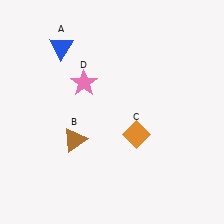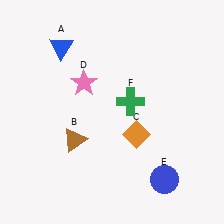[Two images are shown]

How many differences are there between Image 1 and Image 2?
There are 2 differences between the two images.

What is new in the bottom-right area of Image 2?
A blue circle (E) was added in the bottom-right area of Image 2.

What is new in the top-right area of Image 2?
A green cross (F) was added in the top-right area of Image 2.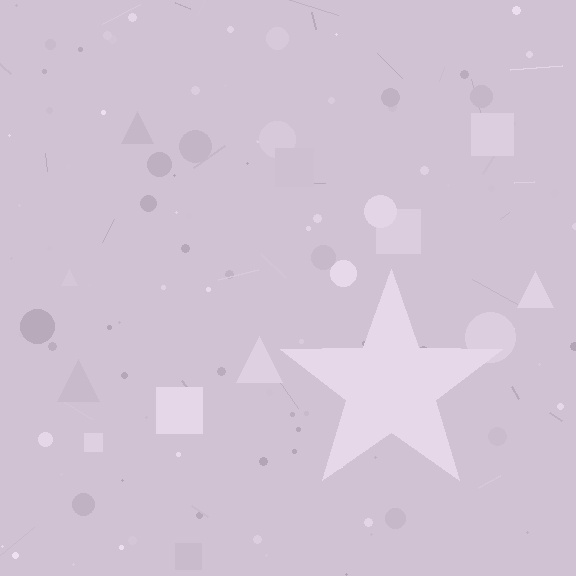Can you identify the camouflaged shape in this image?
The camouflaged shape is a star.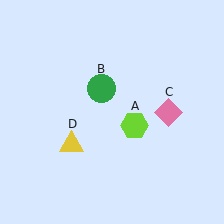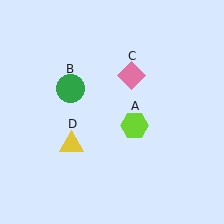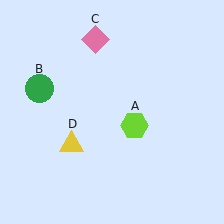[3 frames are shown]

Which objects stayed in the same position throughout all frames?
Lime hexagon (object A) and yellow triangle (object D) remained stationary.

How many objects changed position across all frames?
2 objects changed position: green circle (object B), pink diamond (object C).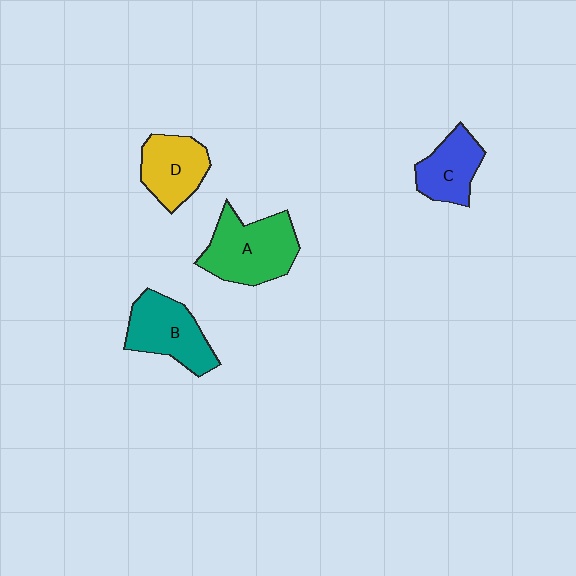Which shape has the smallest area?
Shape C (blue).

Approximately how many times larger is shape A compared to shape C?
Approximately 1.5 times.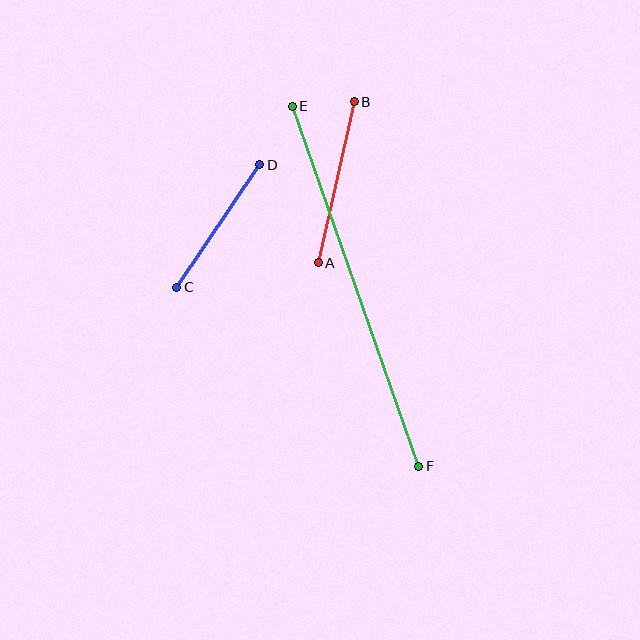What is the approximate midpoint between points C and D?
The midpoint is at approximately (218, 226) pixels.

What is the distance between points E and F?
The distance is approximately 382 pixels.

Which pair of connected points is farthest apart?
Points E and F are farthest apart.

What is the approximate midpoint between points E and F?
The midpoint is at approximately (356, 286) pixels.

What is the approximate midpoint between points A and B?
The midpoint is at approximately (336, 182) pixels.